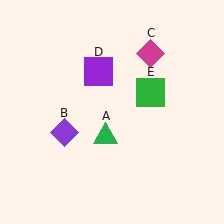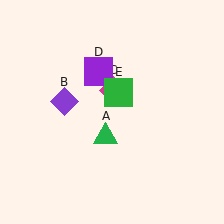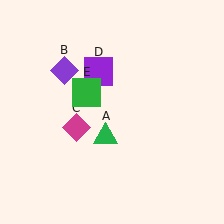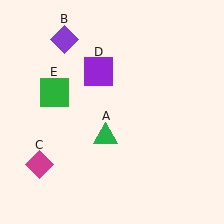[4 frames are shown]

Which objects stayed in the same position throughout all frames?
Green triangle (object A) and purple square (object D) remained stationary.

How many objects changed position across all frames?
3 objects changed position: purple diamond (object B), magenta diamond (object C), green square (object E).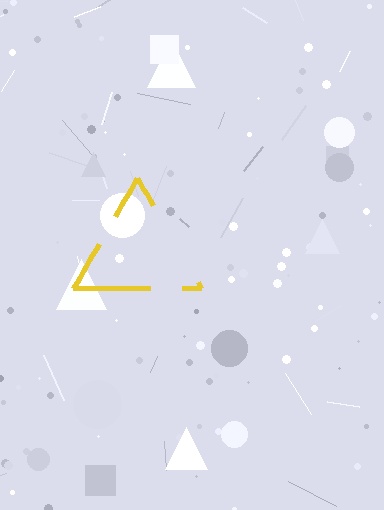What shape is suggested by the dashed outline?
The dashed outline suggests a triangle.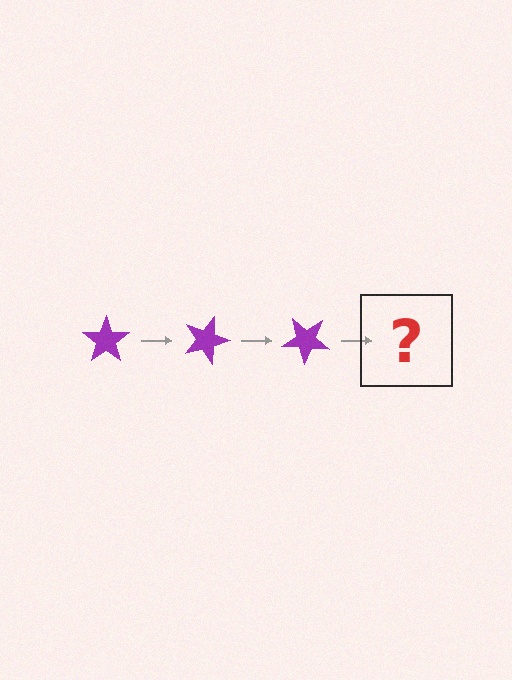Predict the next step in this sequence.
The next step is a purple star rotated 60 degrees.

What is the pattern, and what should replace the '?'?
The pattern is that the star rotates 20 degrees each step. The '?' should be a purple star rotated 60 degrees.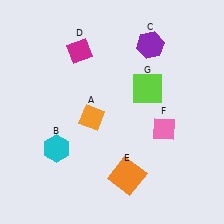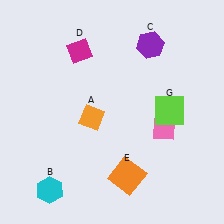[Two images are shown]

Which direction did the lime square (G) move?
The lime square (G) moved down.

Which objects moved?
The objects that moved are: the cyan hexagon (B), the lime square (G).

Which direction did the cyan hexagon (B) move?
The cyan hexagon (B) moved down.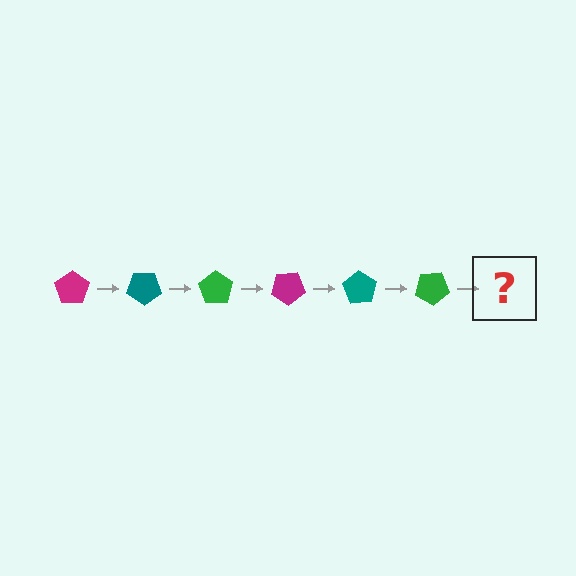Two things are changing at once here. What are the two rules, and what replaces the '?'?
The two rules are that it rotates 35 degrees each step and the color cycles through magenta, teal, and green. The '?' should be a magenta pentagon, rotated 210 degrees from the start.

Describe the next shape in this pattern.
It should be a magenta pentagon, rotated 210 degrees from the start.